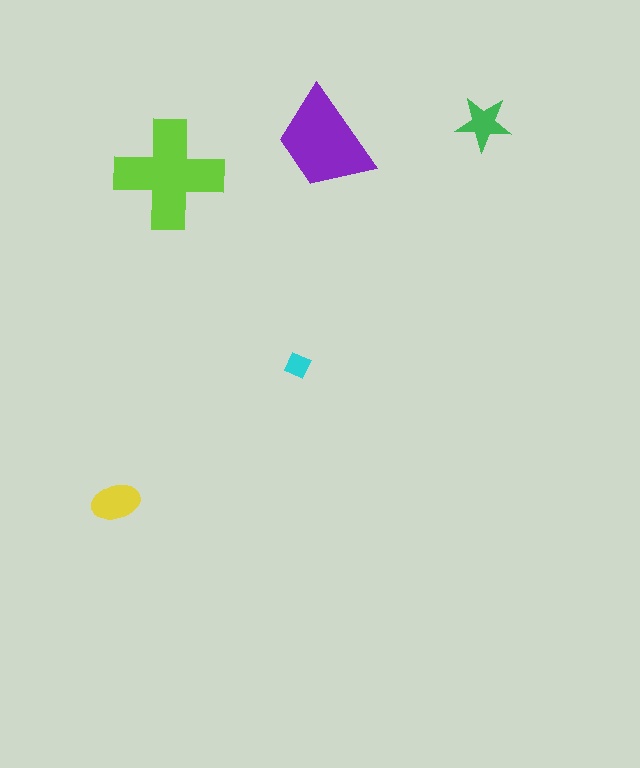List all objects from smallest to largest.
The cyan diamond, the green star, the yellow ellipse, the purple trapezoid, the lime cross.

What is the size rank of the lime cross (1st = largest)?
1st.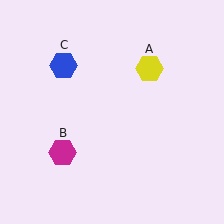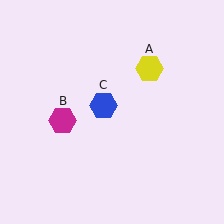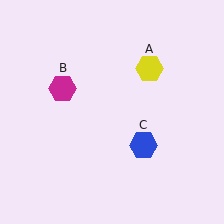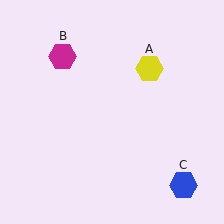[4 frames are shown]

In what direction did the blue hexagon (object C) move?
The blue hexagon (object C) moved down and to the right.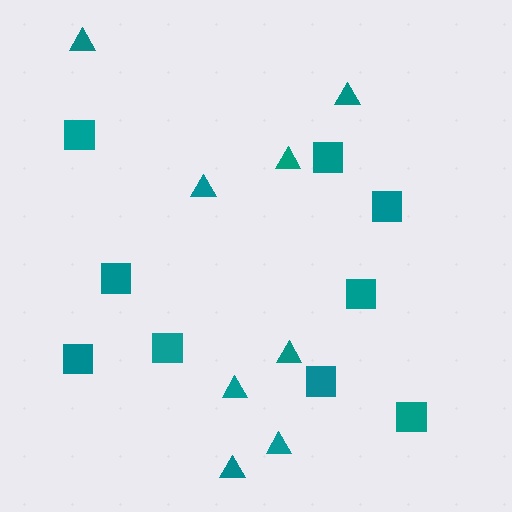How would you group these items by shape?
There are 2 groups: one group of triangles (8) and one group of squares (9).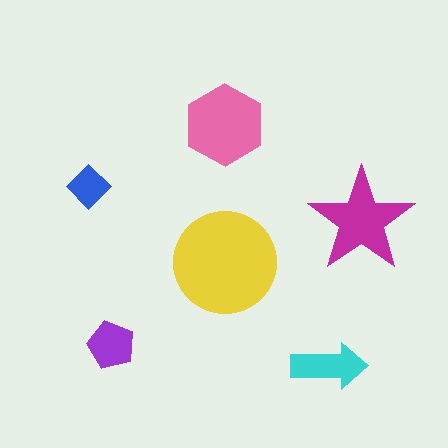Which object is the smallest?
The blue diamond.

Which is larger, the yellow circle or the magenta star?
The yellow circle.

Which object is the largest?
The yellow circle.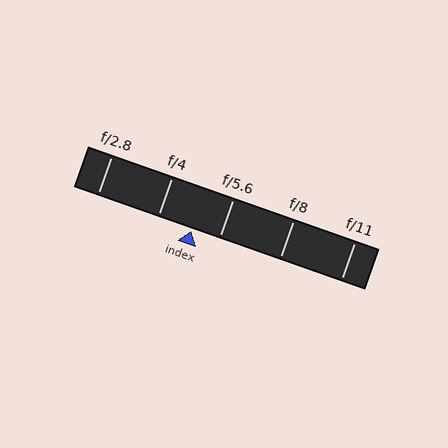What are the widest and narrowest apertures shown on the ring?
The widest aperture shown is f/2.8 and the narrowest is f/11.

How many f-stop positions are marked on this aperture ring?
There are 5 f-stop positions marked.